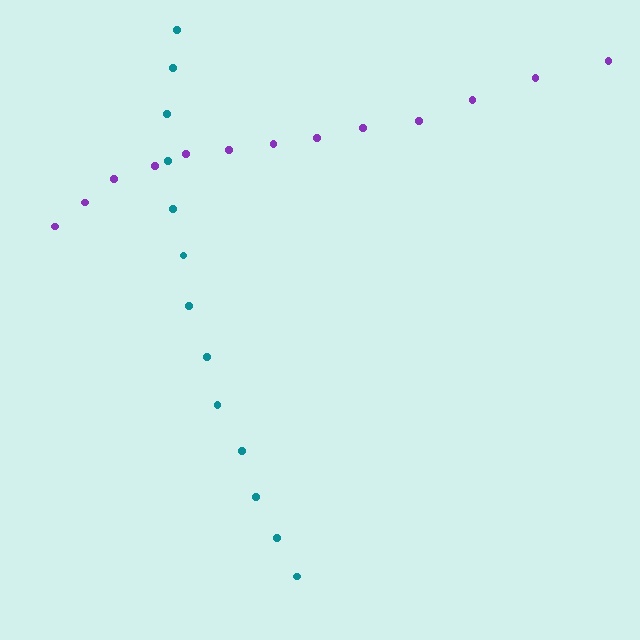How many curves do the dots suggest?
There are 2 distinct paths.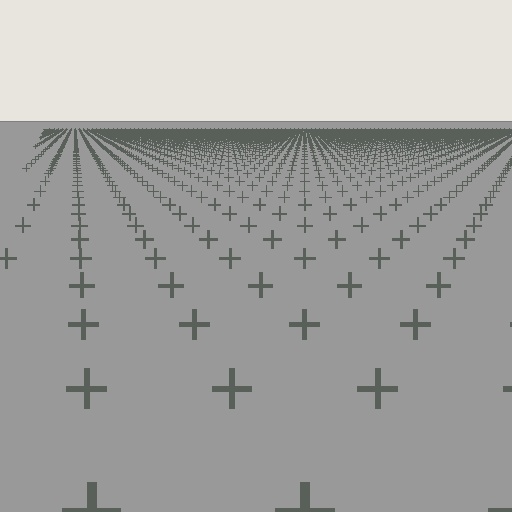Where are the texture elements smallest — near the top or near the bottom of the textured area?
Near the top.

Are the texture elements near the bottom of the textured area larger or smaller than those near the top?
Larger. Near the bottom, elements are closer to the viewer and appear at a bigger on-screen size.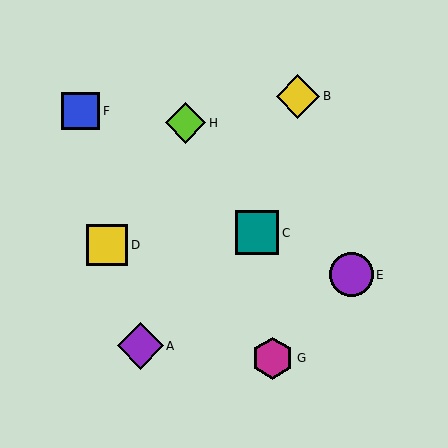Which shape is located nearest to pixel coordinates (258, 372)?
The magenta hexagon (labeled G) at (273, 358) is nearest to that location.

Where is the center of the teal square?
The center of the teal square is at (257, 233).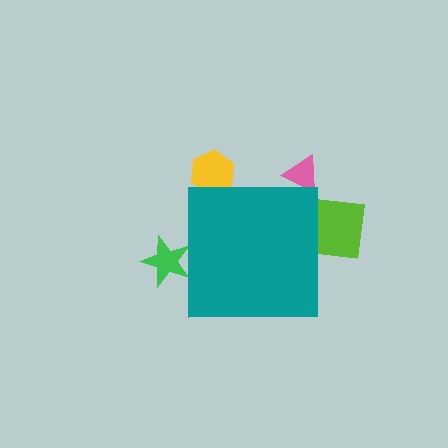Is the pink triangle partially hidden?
Yes, the pink triangle is partially hidden behind the teal square.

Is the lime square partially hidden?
Yes, the lime square is partially hidden behind the teal square.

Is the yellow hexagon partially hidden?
Yes, the yellow hexagon is partially hidden behind the teal square.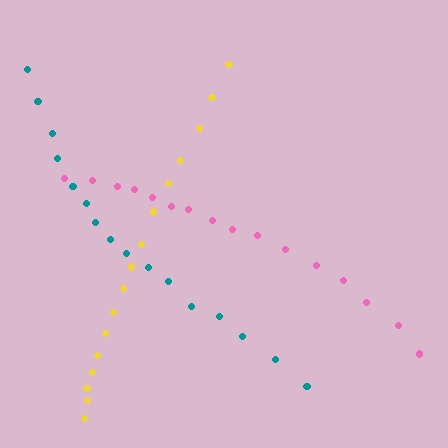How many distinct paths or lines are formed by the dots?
There are 3 distinct paths.